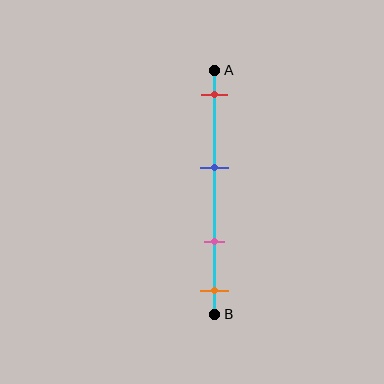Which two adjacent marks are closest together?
The pink and orange marks are the closest adjacent pair.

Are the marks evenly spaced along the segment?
No, the marks are not evenly spaced.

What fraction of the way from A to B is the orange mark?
The orange mark is approximately 90% (0.9) of the way from A to B.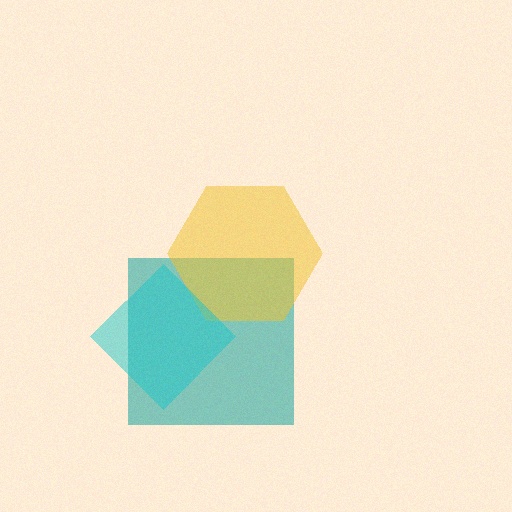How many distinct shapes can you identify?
There are 3 distinct shapes: a teal square, a yellow hexagon, a cyan diamond.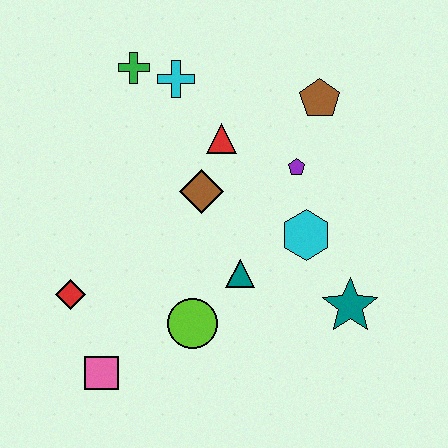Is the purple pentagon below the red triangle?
Yes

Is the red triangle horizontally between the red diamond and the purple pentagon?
Yes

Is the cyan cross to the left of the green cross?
No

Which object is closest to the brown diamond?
The red triangle is closest to the brown diamond.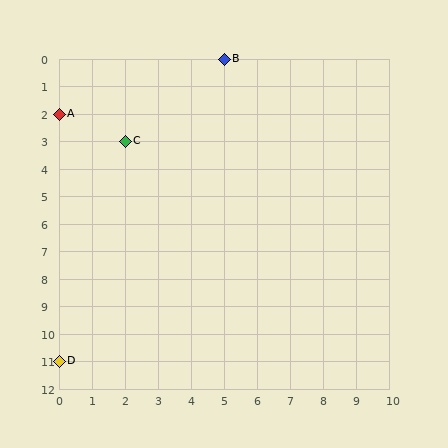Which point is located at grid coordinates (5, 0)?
Point B is at (5, 0).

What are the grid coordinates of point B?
Point B is at grid coordinates (5, 0).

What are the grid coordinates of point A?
Point A is at grid coordinates (0, 2).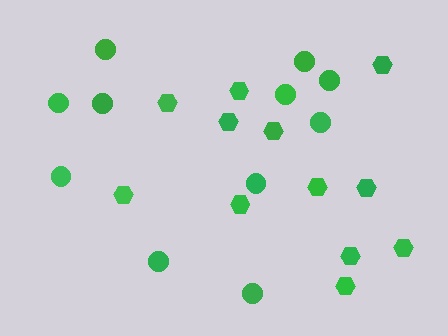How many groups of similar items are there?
There are 2 groups: one group of circles (11) and one group of hexagons (12).